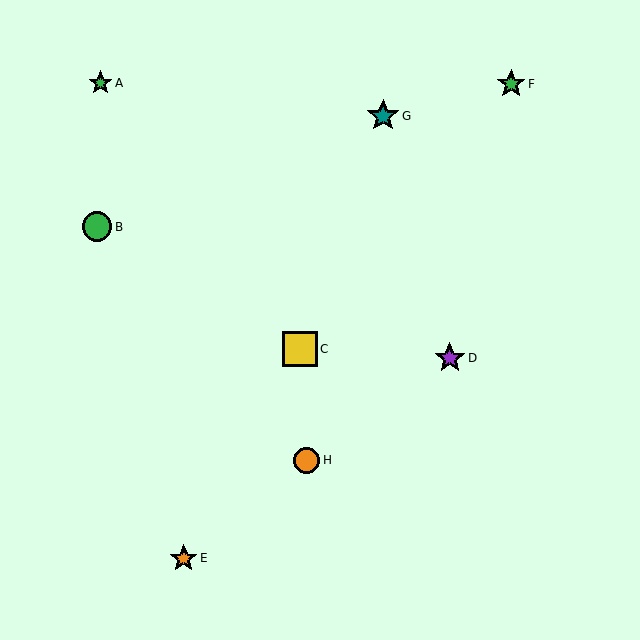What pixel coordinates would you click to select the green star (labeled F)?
Click at (511, 84) to select the green star F.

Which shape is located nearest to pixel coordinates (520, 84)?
The green star (labeled F) at (511, 84) is nearest to that location.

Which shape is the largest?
The yellow square (labeled C) is the largest.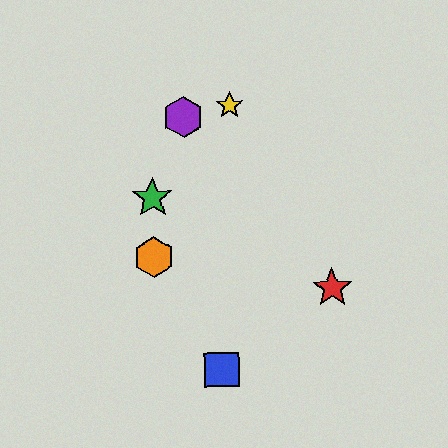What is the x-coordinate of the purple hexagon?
The purple hexagon is at x≈183.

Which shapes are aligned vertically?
The green star, the orange hexagon are aligned vertically.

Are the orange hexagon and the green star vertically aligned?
Yes, both are at x≈154.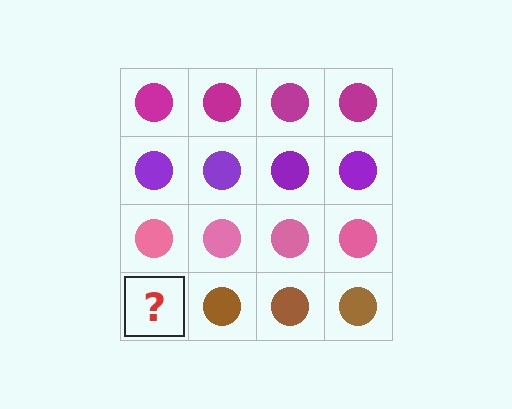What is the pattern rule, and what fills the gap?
The rule is that each row has a consistent color. The gap should be filled with a brown circle.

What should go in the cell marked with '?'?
The missing cell should contain a brown circle.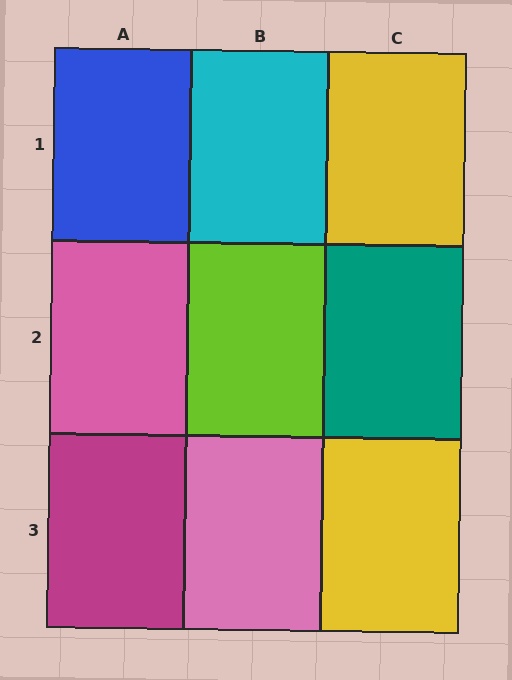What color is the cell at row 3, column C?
Yellow.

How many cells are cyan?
1 cell is cyan.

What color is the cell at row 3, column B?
Pink.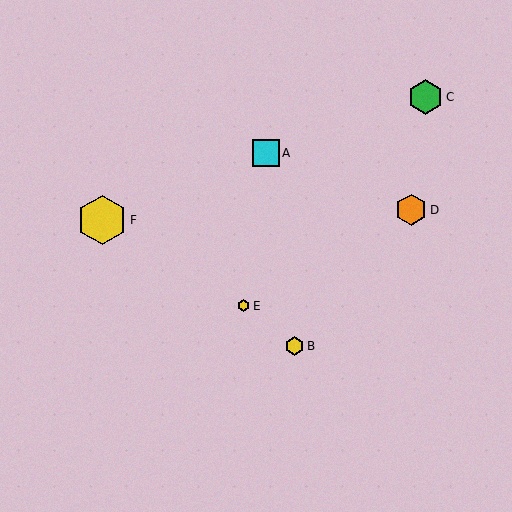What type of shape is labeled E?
Shape E is a yellow hexagon.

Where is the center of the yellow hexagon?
The center of the yellow hexagon is at (244, 306).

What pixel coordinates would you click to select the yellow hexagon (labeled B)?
Click at (295, 346) to select the yellow hexagon B.